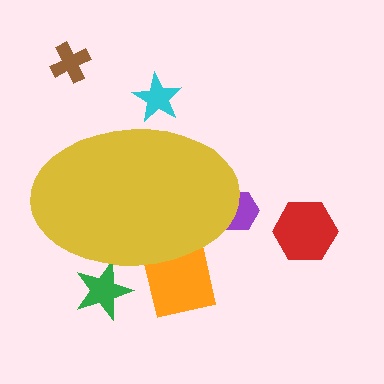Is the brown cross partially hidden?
No, the brown cross is fully visible.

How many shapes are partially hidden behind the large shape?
4 shapes are partially hidden.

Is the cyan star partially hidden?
Yes, the cyan star is partially hidden behind the yellow ellipse.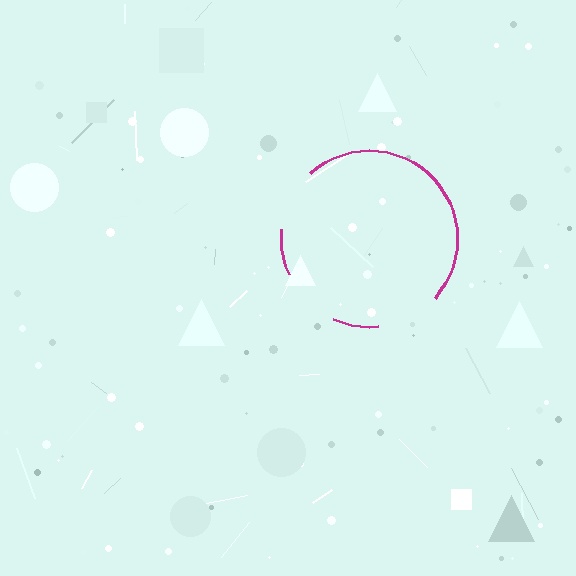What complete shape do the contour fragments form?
The contour fragments form a circle.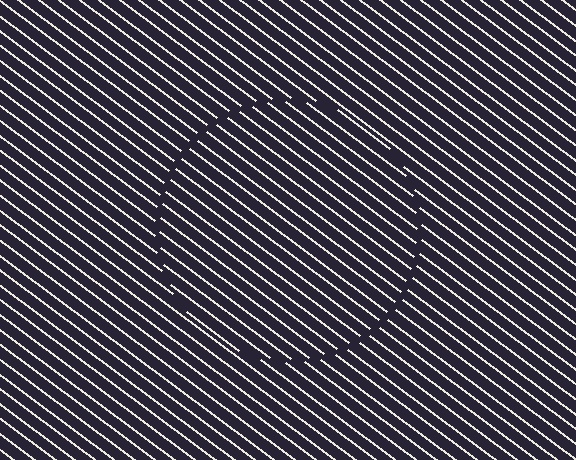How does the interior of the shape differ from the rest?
The interior of the shape contains the same grating, shifted by half a period — the contour is defined by the phase discontinuity where line-ends from the inner and outer gratings abut.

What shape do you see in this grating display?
An illusory circle. The interior of the shape contains the same grating, shifted by half a period — the contour is defined by the phase discontinuity where line-ends from the inner and outer gratings abut.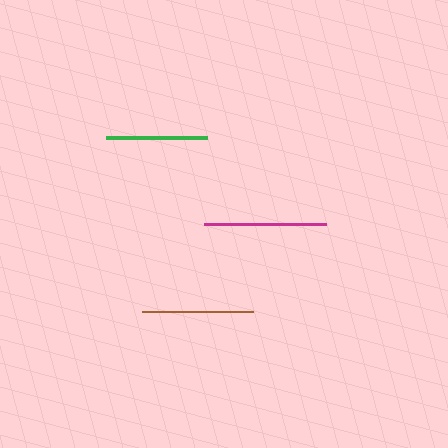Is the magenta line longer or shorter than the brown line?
The magenta line is longer than the brown line.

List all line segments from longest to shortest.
From longest to shortest: magenta, brown, green.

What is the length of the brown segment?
The brown segment is approximately 111 pixels long.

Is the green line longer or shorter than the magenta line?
The magenta line is longer than the green line.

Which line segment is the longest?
The magenta line is the longest at approximately 122 pixels.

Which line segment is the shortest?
The green line is the shortest at approximately 101 pixels.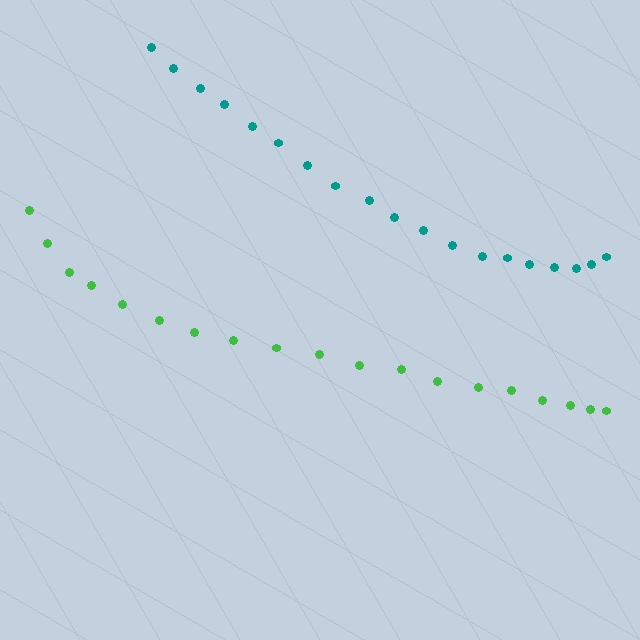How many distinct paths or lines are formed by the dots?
There are 2 distinct paths.